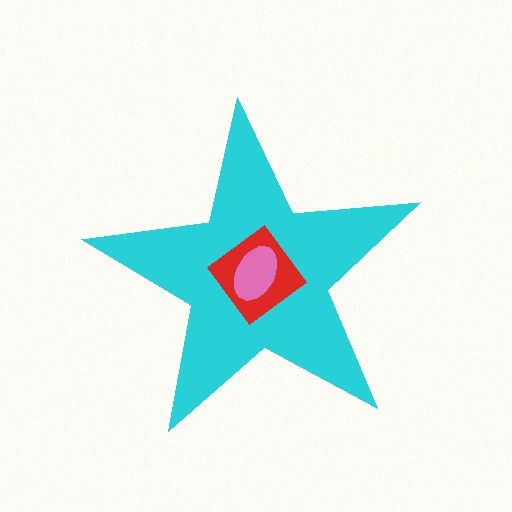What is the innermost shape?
The pink ellipse.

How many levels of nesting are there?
3.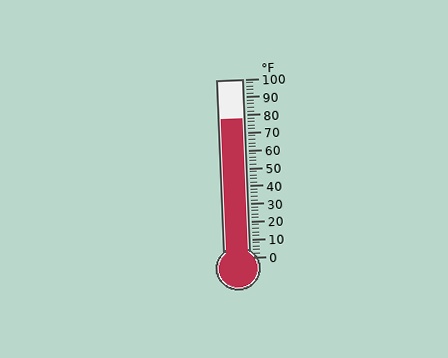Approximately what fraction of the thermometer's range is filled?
The thermometer is filled to approximately 80% of its range.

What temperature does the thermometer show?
The thermometer shows approximately 78°F.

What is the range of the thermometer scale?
The thermometer scale ranges from 0°F to 100°F.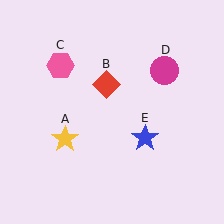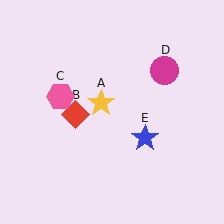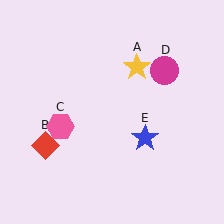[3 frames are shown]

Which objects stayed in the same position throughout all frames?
Magenta circle (object D) and blue star (object E) remained stationary.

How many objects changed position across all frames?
3 objects changed position: yellow star (object A), red diamond (object B), pink hexagon (object C).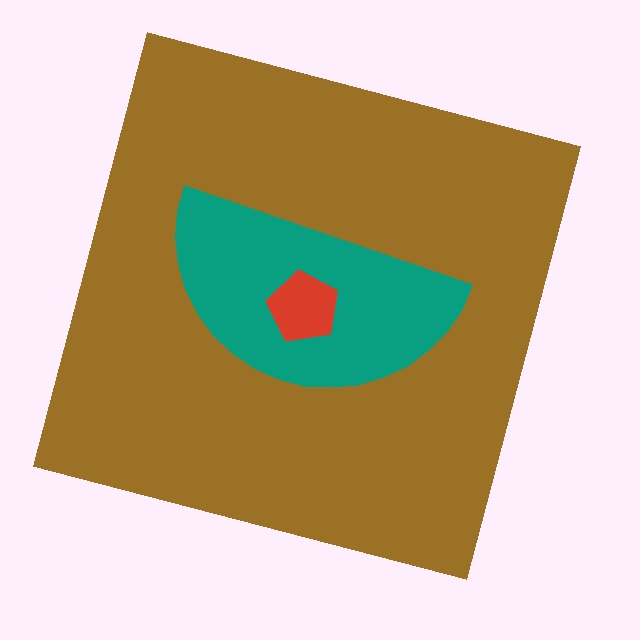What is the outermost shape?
The brown square.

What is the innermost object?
The red pentagon.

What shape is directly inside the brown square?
The teal semicircle.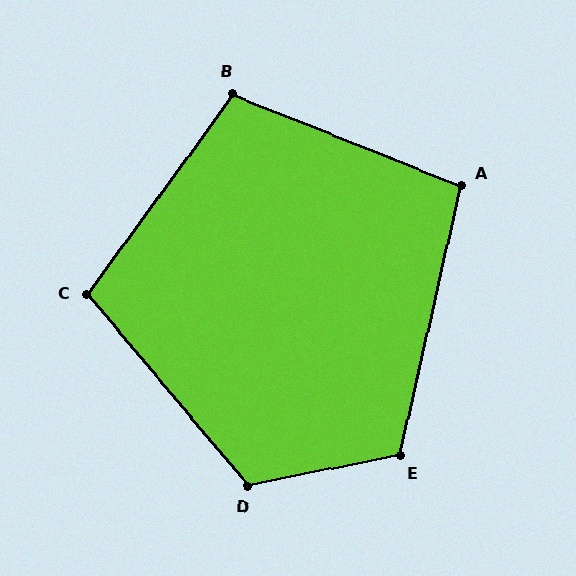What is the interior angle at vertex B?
Approximately 104 degrees (obtuse).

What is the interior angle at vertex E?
Approximately 114 degrees (obtuse).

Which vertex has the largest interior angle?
D, at approximately 119 degrees.